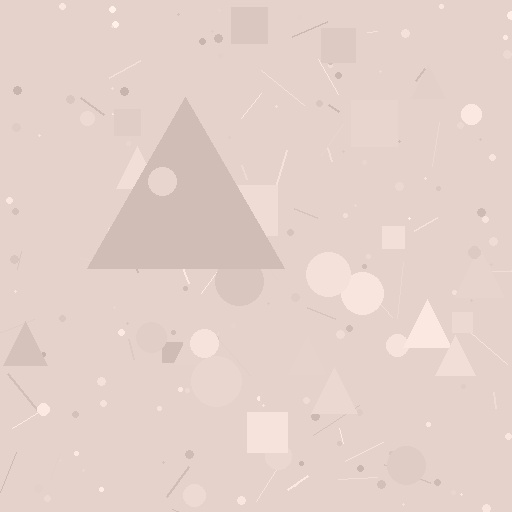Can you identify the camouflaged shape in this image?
The camouflaged shape is a triangle.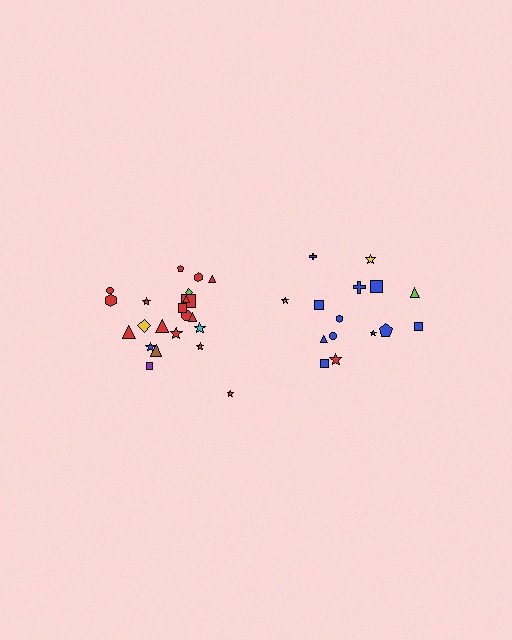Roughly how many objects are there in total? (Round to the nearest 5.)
Roughly 35 objects in total.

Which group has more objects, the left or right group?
The left group.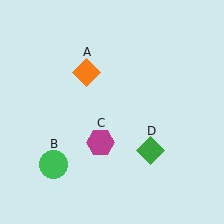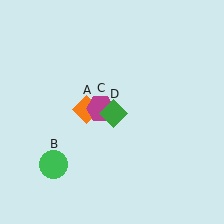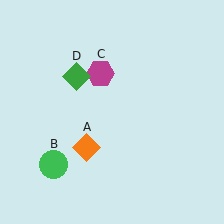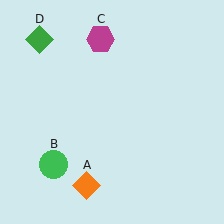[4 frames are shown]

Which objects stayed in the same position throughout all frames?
Green circle (object B) remained stationary.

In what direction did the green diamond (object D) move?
The green diamond (object D) moved up and to the left.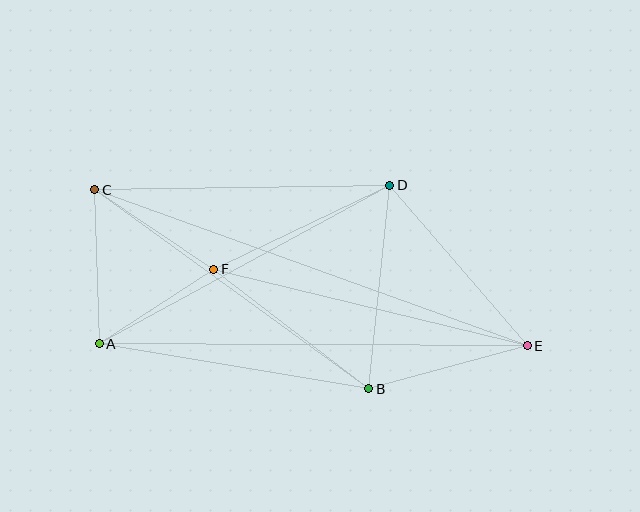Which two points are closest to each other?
Points A and F are closest to each other.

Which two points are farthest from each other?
Points C and E are farthest from each other.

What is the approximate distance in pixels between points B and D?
The distance between B and D is approximately 204 pixels.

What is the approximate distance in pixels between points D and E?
The distance between D and E is approximately 211 pixels.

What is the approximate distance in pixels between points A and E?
The distance between A and E is approximately 428 pixels.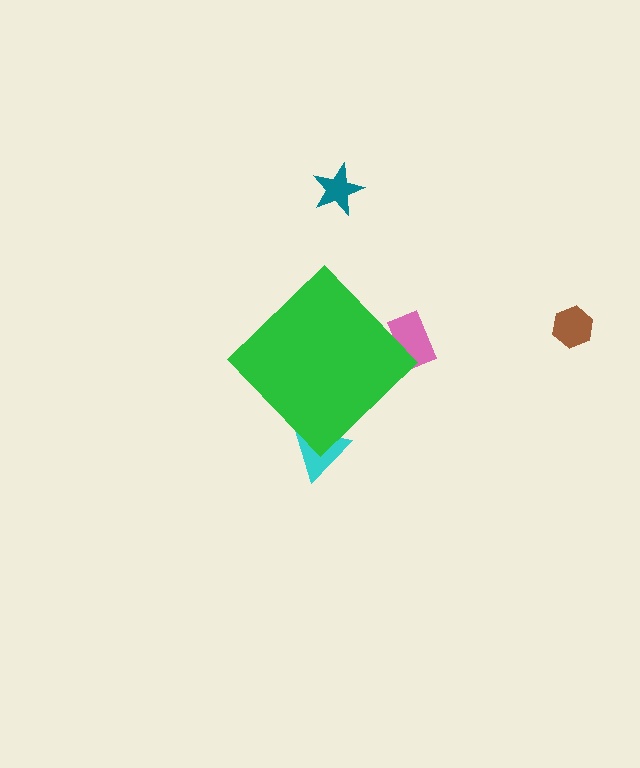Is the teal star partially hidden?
No, the teal star is fully visible.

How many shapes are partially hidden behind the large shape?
2 shapes are partially hidden.